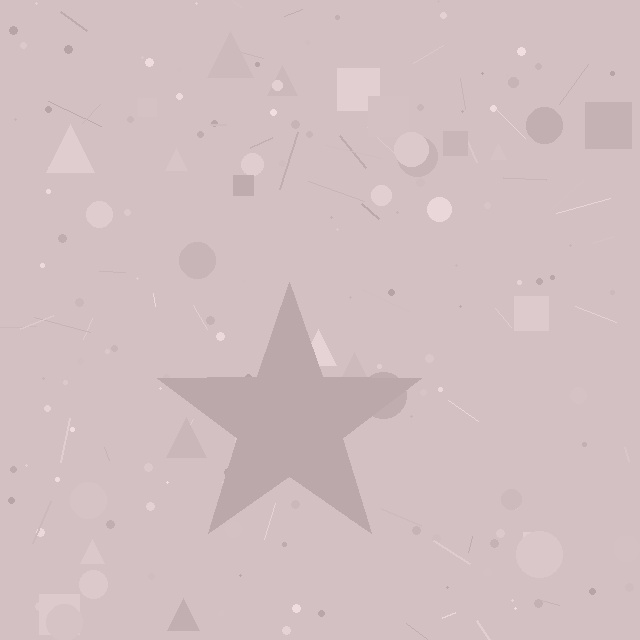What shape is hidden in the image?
A star is hidden in the image.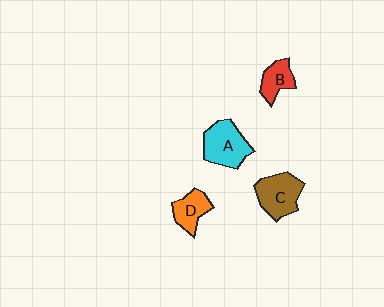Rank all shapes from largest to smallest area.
From largest to smallest: A (cyan), C (brown), D (orange), B (red).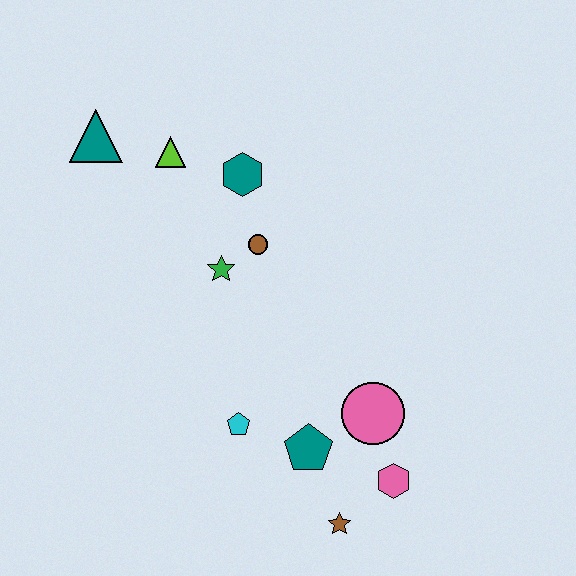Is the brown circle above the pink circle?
Yes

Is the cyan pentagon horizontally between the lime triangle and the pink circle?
Yes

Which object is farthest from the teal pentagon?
The teal triangle is farthest from the teal pentagon.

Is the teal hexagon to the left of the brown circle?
Yes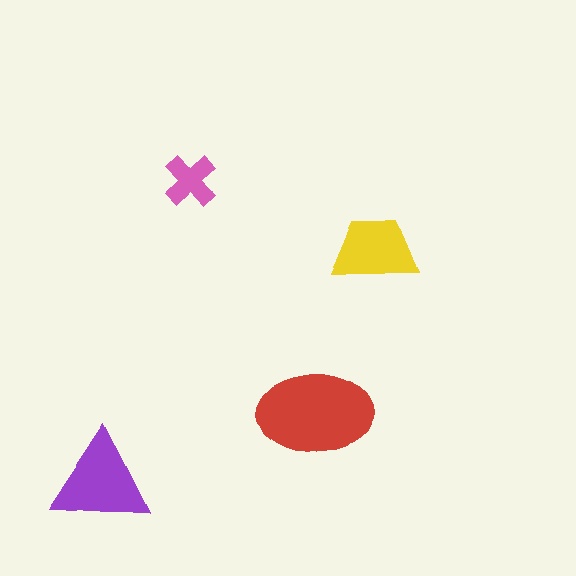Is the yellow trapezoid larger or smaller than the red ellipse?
Smaller.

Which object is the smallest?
The pink cross.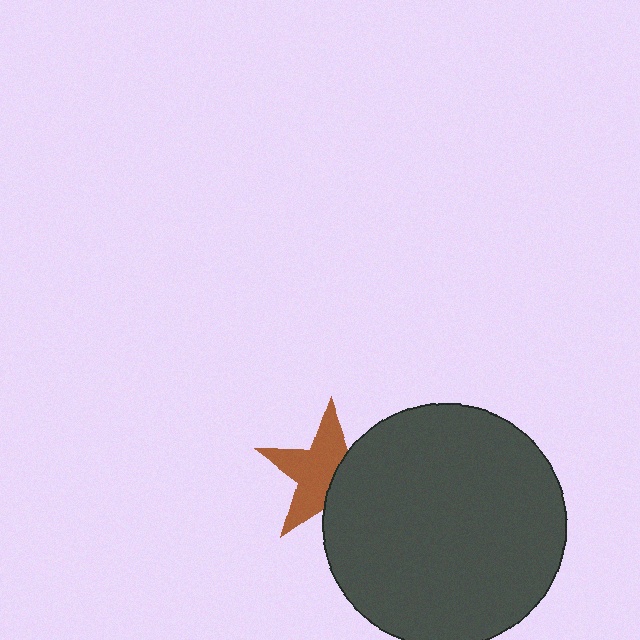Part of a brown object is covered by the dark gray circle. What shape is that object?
It is a star.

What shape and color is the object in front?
The object in front is a dark gray circle.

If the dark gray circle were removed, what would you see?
You would see the complete brown star.